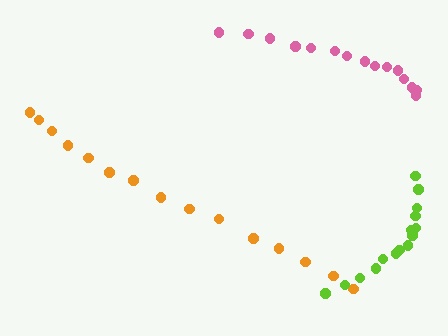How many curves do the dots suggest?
There are 3 distinct paths.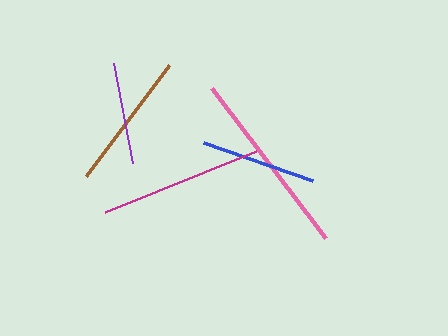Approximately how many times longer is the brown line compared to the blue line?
The brown line is approximately 1.2 times the length of the blue line.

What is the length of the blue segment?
The blue segment is approximately 116 pixels long.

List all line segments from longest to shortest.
From longest to shortest: pink, magenta, brown, blue, purple.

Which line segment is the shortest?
The purple line is the shortest at approximately 102 pixels.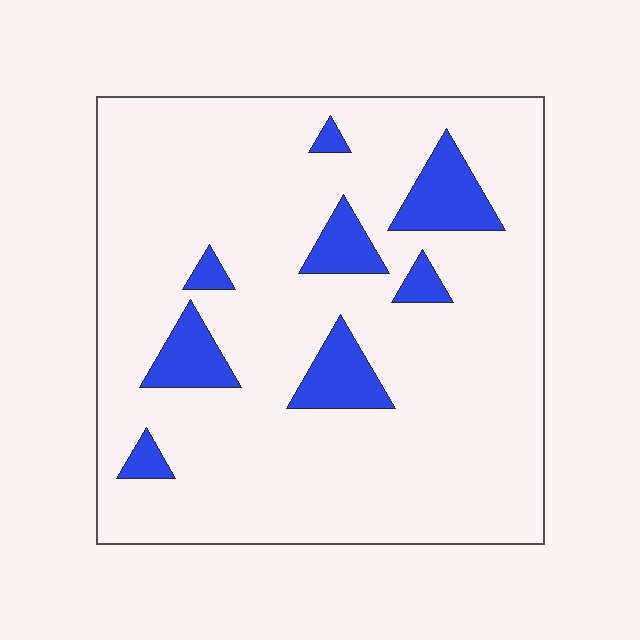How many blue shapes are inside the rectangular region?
8.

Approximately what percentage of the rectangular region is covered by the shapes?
Approximately 15%.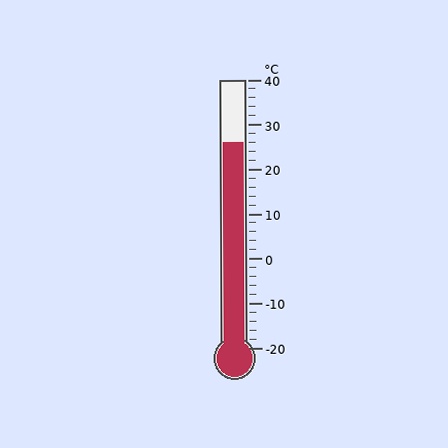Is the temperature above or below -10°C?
The temperature is above -10°C.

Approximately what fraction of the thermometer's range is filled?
The thermometer is filled to approximately 75% of its range.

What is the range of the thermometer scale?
The thermometer scale ranges from -20°C to 40°C.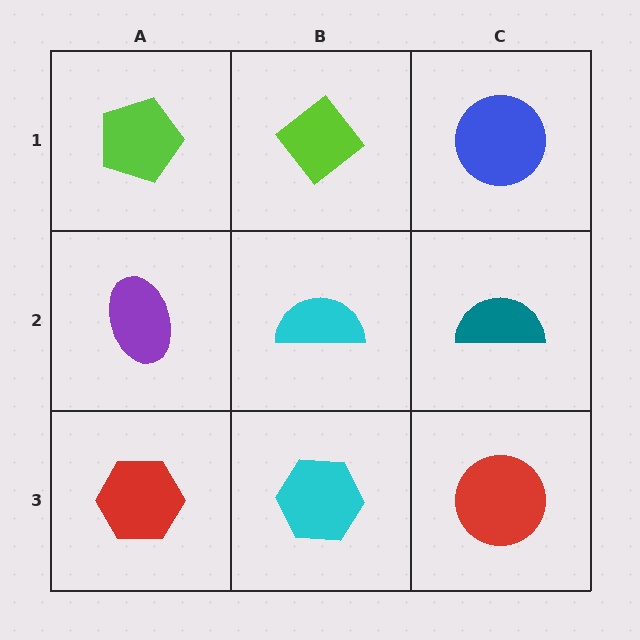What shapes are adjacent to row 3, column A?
A purple ellipse (row 2, column A), a cyan hexagon (row 3, column B).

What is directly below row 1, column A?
A purple ellipse.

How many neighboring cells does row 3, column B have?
3.